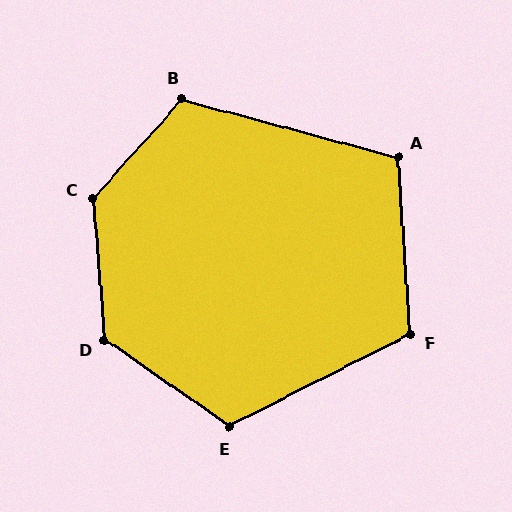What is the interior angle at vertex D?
Approximately 130 degrees (obtuse).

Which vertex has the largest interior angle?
C, at approximately 133 degrees.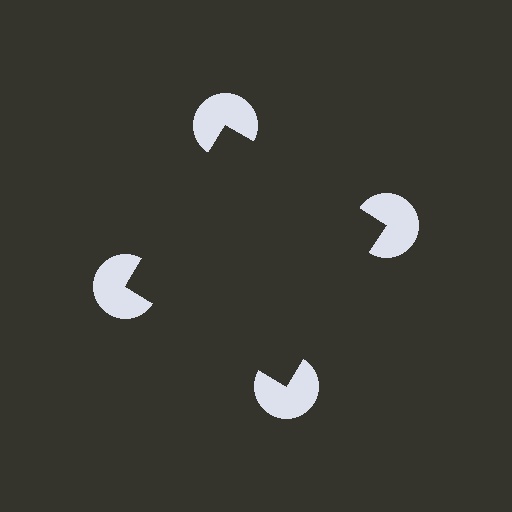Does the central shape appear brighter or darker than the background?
It typically appears slightly darker than the background, even though no actual brightness change is drawn.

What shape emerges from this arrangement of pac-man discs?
An illusory square — its edges are inferred from the aligned wedge cuts in the pac-man discs, not physically drawn.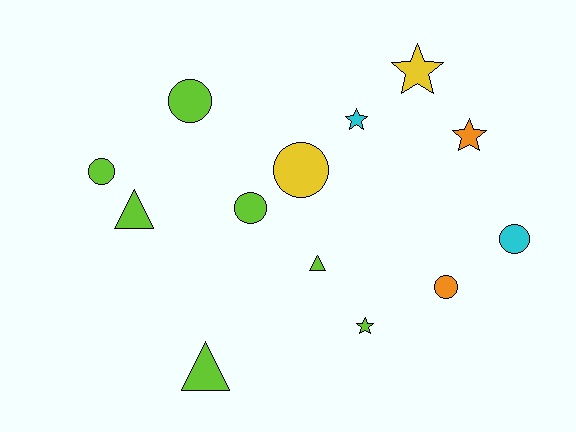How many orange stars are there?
There is 1 orange star.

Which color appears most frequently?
Lime, with 7 objects.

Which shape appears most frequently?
Circle, with 6 objects.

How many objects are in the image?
There are 13 objects.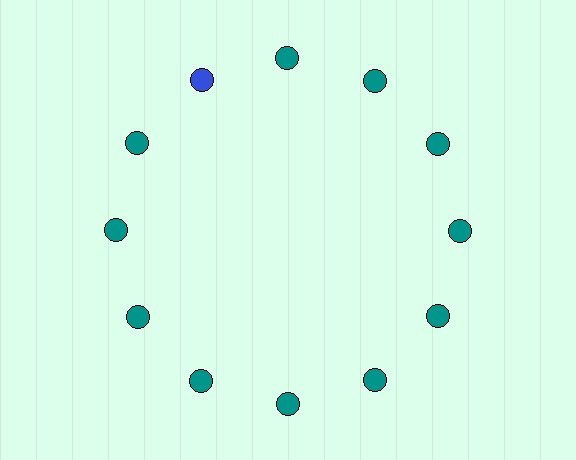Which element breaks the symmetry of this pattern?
The blue circle at roughly the 11 o'clock position breaks the symmetry. All other shapes are teal circles.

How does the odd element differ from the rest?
It has a different color: blue instead of teal.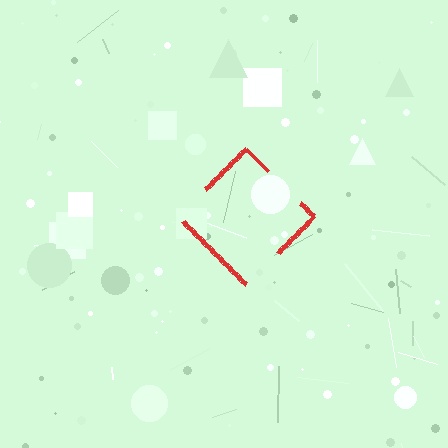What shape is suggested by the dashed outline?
The dashed outline suggests a diamond.